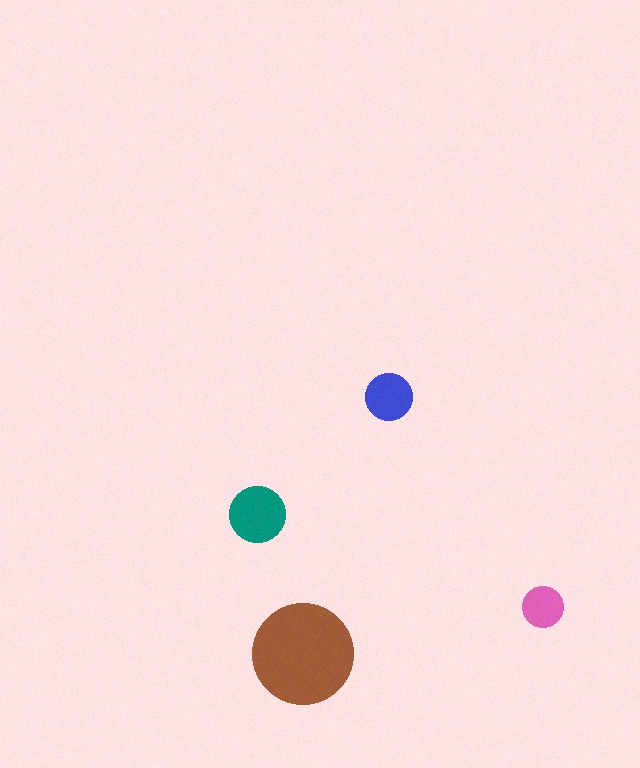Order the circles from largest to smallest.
the brown one, the teal one, the blue one, the pink one.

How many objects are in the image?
There are 4 objects in the image.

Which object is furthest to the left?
The teal circle is leftmost.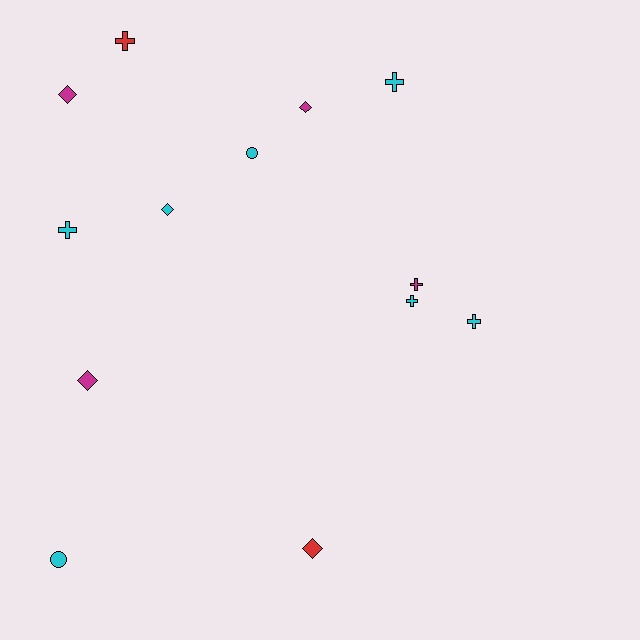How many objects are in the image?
There are 13 objects.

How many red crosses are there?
There is 1 red cross.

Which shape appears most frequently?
Cross, with 6 objects.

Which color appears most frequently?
Cyan, with 7 objects.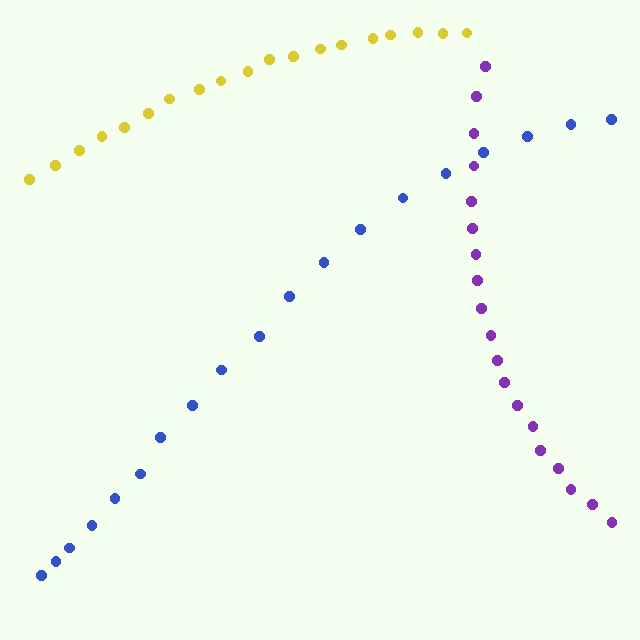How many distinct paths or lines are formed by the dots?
There are 3 distinct paths.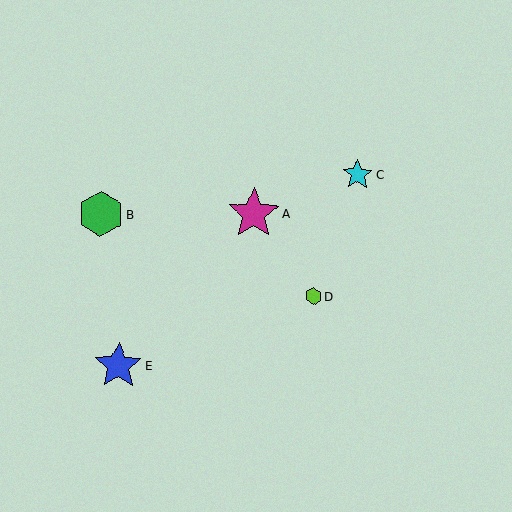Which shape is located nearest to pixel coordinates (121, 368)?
The blue star (labeled E) at (118, 366) is nearest to that location.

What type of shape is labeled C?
Shape C is a cyan star.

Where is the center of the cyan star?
The center of the cyan star is at (358, 174).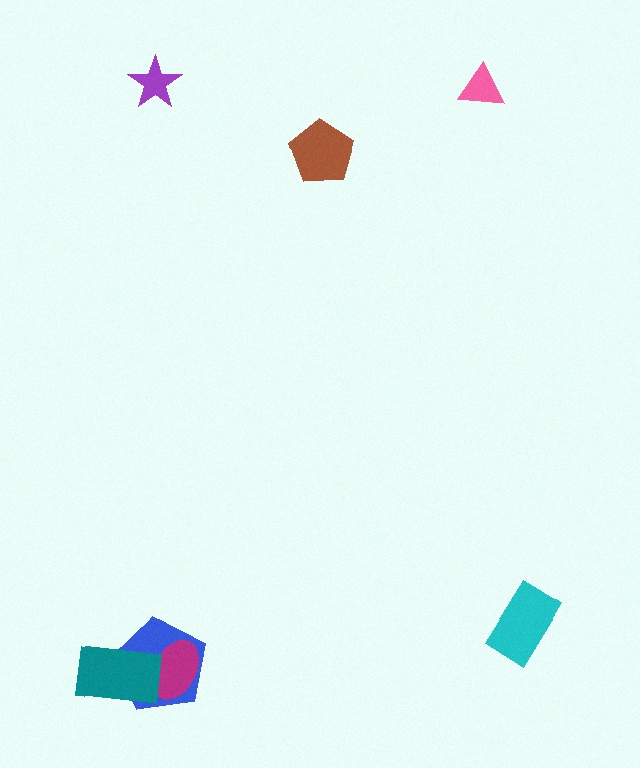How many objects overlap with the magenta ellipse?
2 objects overlap with the magenta ellipse.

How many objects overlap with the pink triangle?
0 objects overlap with the pink triangle.